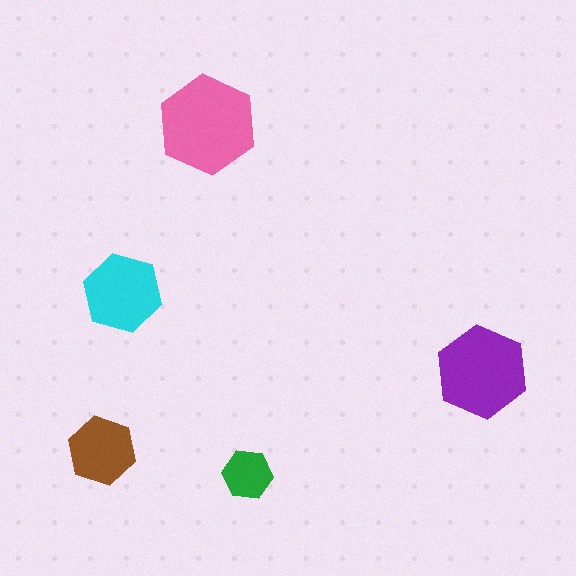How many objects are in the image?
There are 5 objects in the image.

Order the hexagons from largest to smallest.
the pink one, the purple one, the cyan one, the brown one, the green one.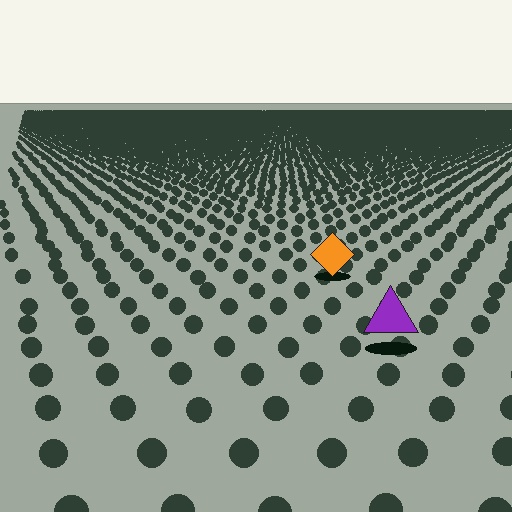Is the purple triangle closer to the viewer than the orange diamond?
Yes. The purple triangle is closer — you can tell from the texture gradient: the ground texture is coarser near it.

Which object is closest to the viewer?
The purple triangle is closest. The texture marks near it are larger and more spread out.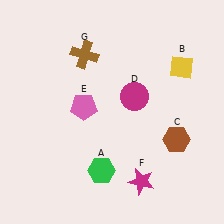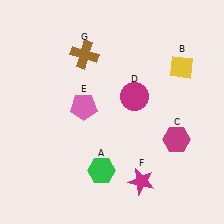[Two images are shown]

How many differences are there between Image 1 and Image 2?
There is 1 difference between the two images.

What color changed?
The hexagon (C) changed from brown in Image 1 to magenta in Image 2.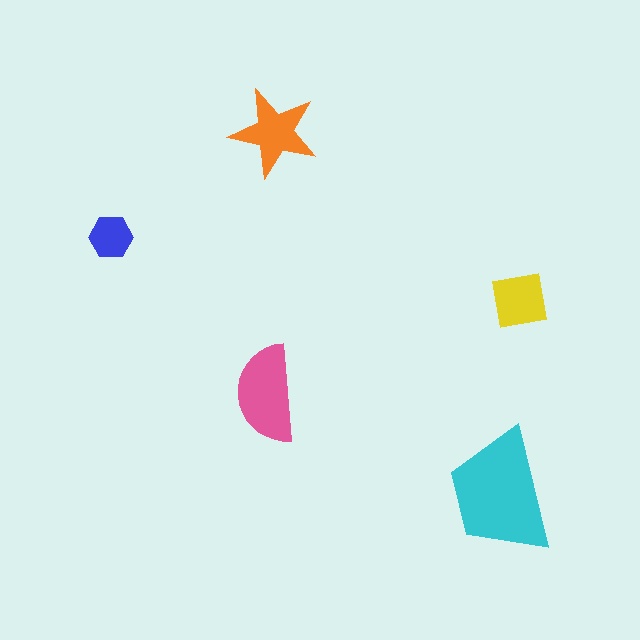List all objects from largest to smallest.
The cyan trapezoid, the pink semicircle, the orange star, the yellow square, the blue hexagon.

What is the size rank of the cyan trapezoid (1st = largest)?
1st.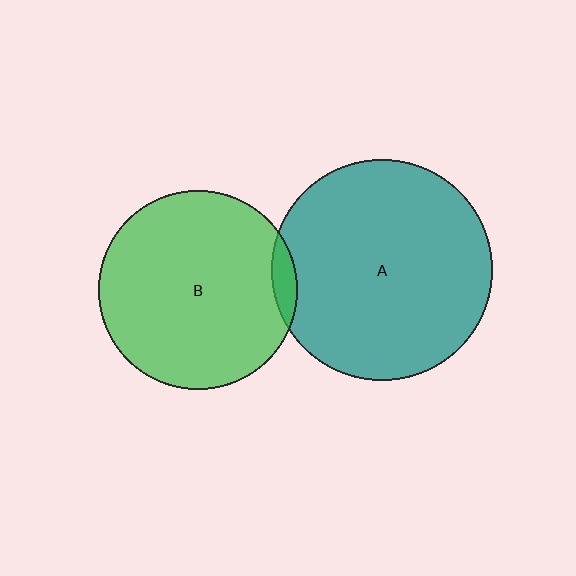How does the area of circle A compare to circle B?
Approximately 1.2 times.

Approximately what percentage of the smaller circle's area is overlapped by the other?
Approximately 5%.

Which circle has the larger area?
Circle A (teal).